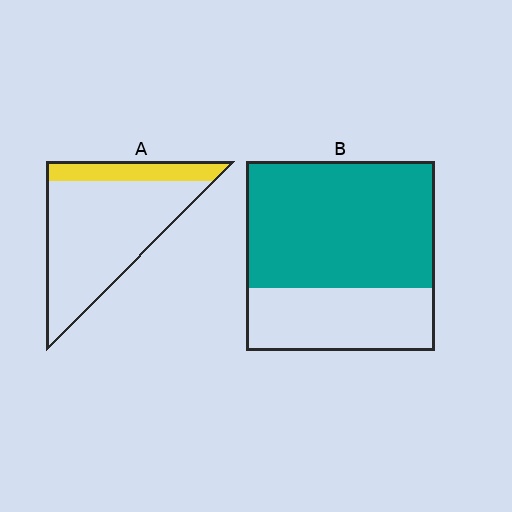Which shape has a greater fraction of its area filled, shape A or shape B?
Shape B.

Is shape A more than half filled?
No.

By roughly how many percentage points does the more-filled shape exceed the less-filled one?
By roughly 45 percentage points (B over A).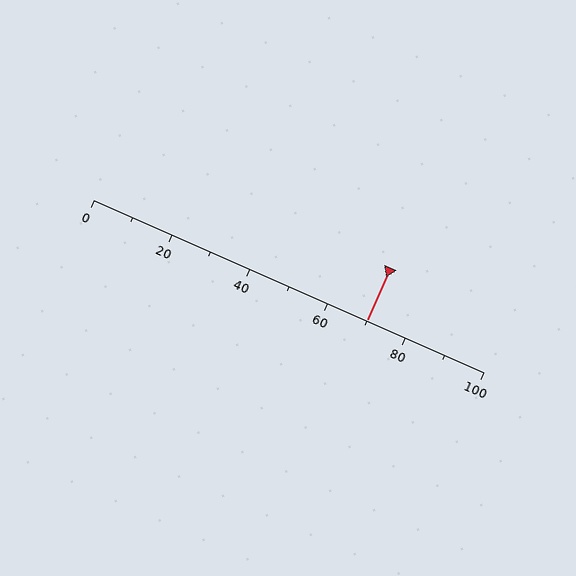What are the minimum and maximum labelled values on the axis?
The axis runs from 0 to 100.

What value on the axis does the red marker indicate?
The marker indicates approximately 70.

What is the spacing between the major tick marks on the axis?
The major ticks are spaced 20 apart.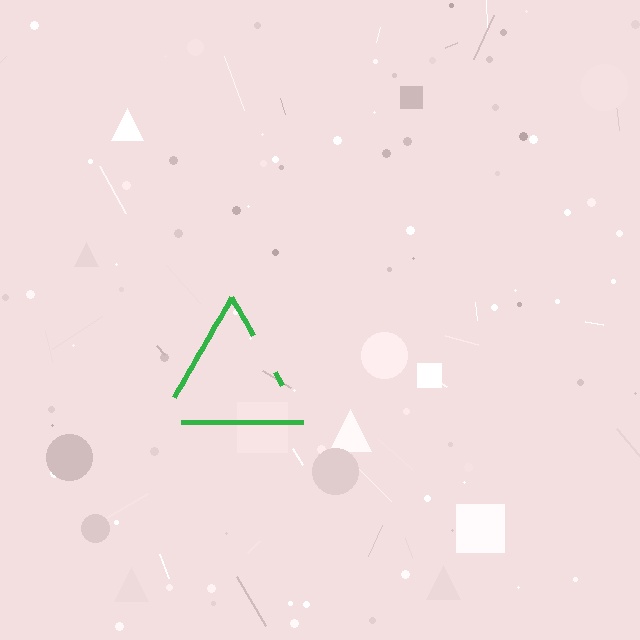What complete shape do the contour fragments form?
The contour fragments form a triangle.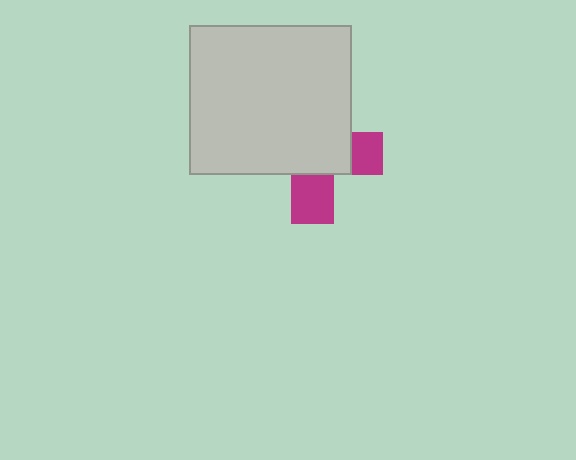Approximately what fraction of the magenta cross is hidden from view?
Roughly 66% of the magenta cross is hidden behind the light gray rectangle.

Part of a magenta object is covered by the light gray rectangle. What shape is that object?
It is a cross.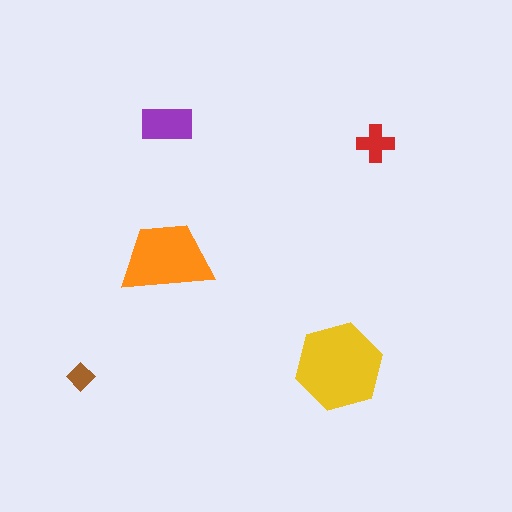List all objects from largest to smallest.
The yellow hexagon, the orange trapezoid, the purple rectangle, the red cross, the brown diamond.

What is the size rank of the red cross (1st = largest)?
4th.